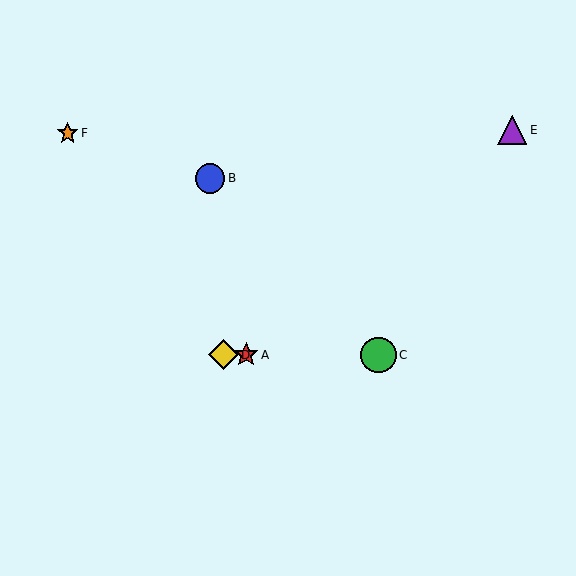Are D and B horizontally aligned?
No, D is at y≈355 and B is at y≈178.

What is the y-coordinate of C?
Object C is at y≈355.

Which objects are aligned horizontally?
Objects A, C, D are aligned horizontally.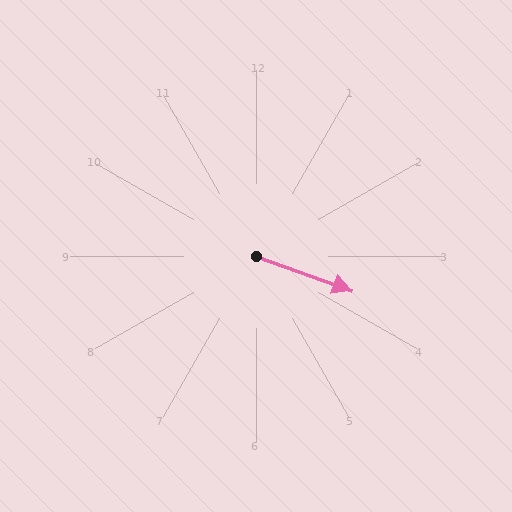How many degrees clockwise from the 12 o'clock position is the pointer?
Approximately 110 degrees.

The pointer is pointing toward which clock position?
Roughly 4 o'clock.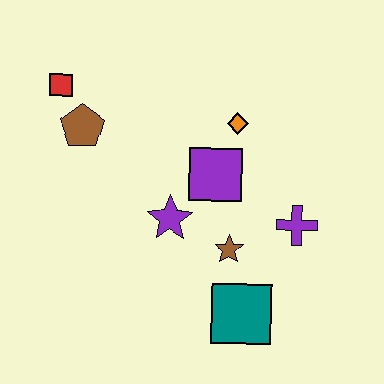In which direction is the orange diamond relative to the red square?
The orange diamond is to the right of the red square.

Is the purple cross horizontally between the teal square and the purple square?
No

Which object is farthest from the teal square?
The red square is farthest from the teal square.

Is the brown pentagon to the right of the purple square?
No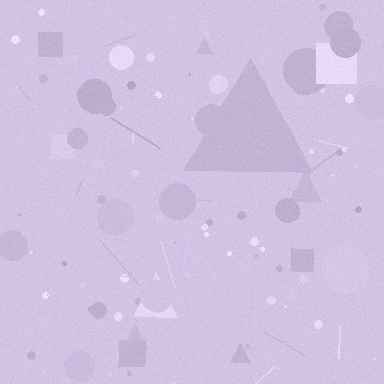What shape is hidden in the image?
A triangle is hidden in the image.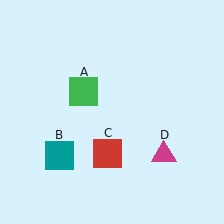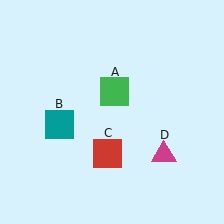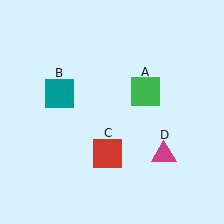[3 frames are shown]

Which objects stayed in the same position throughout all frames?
Red square (object C) and magenta triangle (object D) remained stationary.